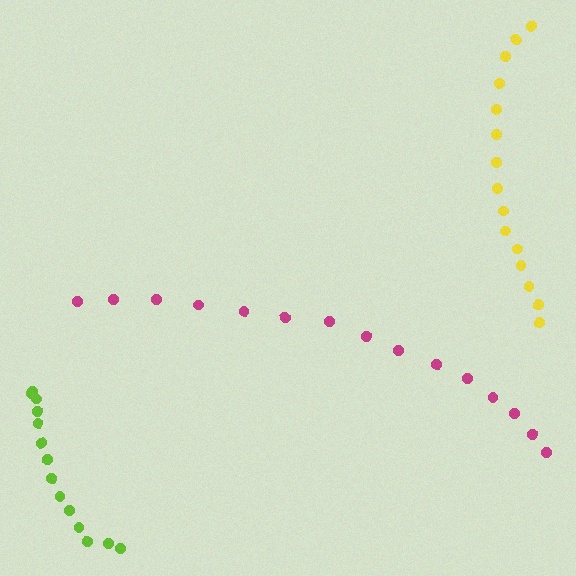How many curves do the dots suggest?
There are 3 distinct paths.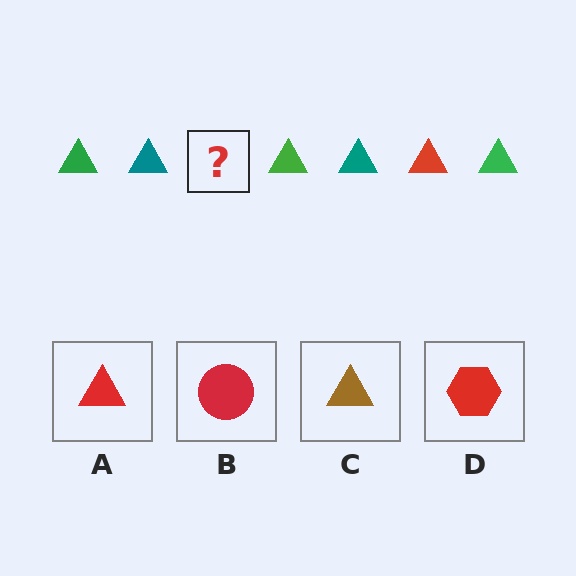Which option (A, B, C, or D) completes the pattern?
A.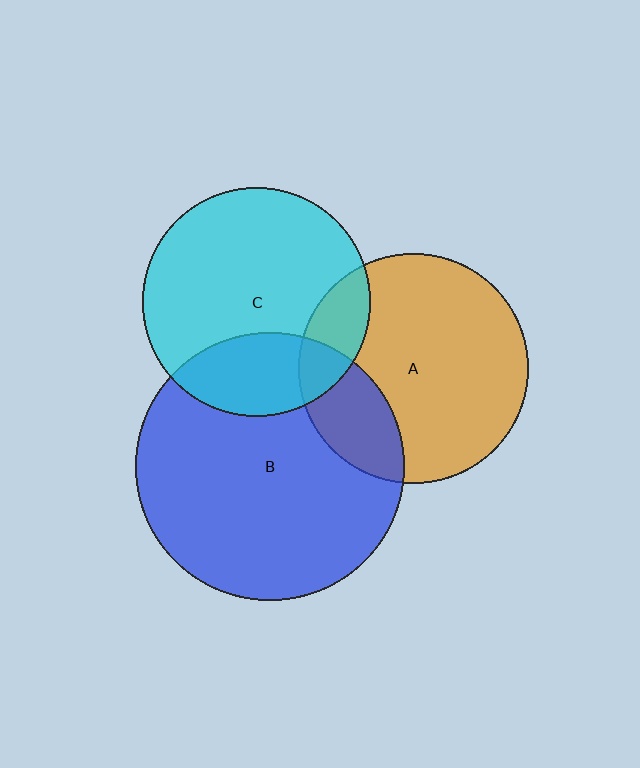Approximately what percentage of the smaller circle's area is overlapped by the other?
Approximately 20%.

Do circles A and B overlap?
Yes.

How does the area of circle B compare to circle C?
Approximately 1.4 times.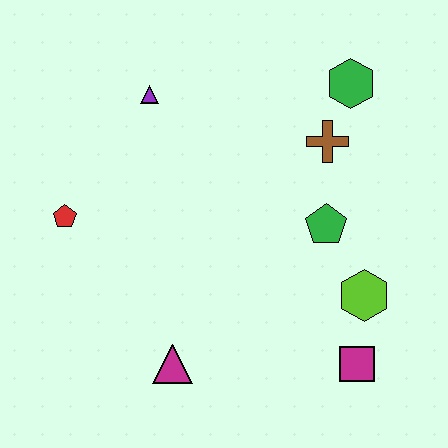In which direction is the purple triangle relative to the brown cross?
The purple triangle is to the left of the brown cross.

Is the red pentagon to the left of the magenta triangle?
Yes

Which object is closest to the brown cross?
The green hexagon is closest to the brown cross.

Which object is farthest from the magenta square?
The purple triangle is farthest from the magenta square.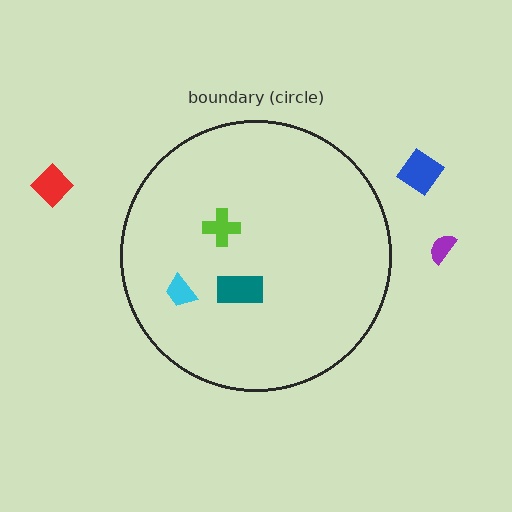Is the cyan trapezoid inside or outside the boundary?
Inside.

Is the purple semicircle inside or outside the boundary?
Outside.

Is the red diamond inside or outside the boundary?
Outside.